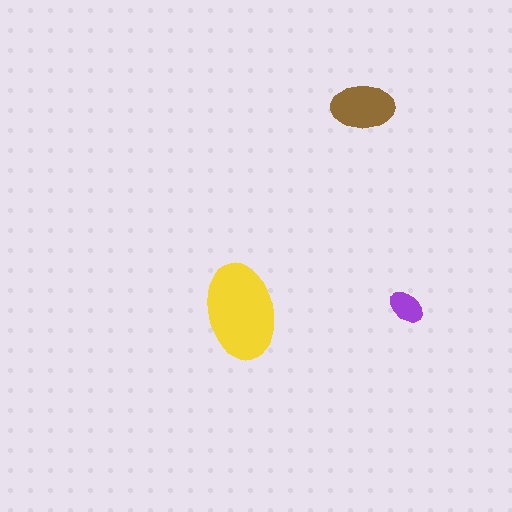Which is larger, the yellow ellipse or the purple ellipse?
The yellow one.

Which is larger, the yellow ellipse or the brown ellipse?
The yellow one.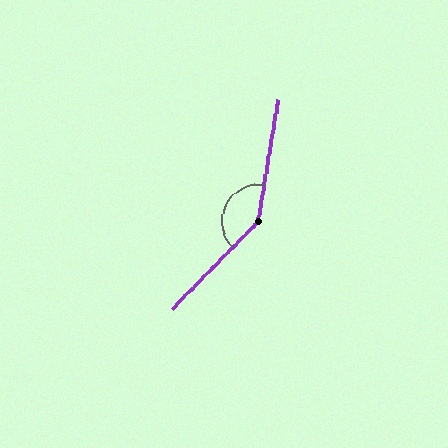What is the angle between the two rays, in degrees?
Approximately 145 degrees.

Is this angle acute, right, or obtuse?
It is obtuse.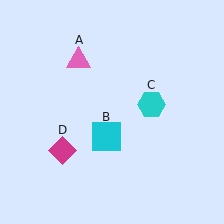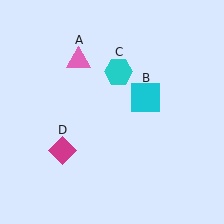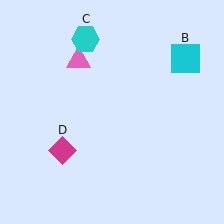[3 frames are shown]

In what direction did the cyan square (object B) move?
The cyan square (object B) moved up and to the right.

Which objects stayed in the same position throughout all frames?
Pink triangle (object A) and magenta diamond (object D) remained stationary.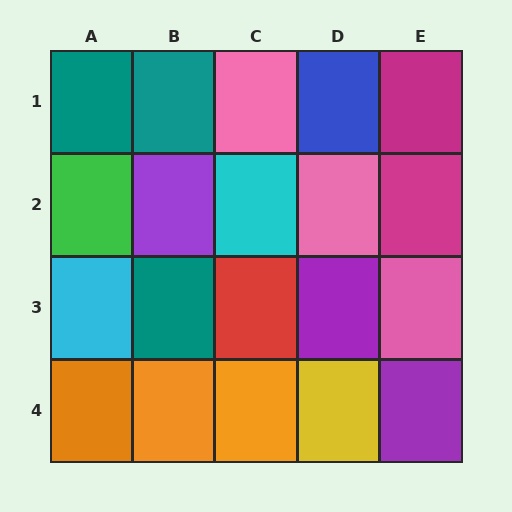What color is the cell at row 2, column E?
Magenta.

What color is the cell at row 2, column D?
Pink.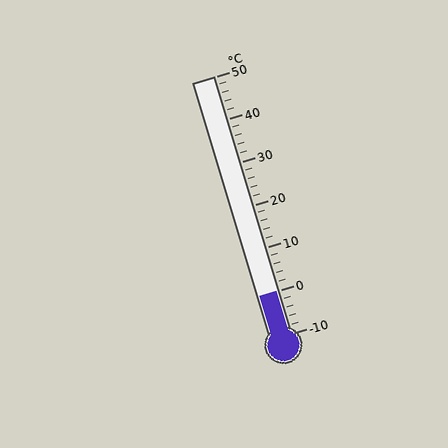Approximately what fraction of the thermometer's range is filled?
The thermometer is filled to approximately 15% of its range.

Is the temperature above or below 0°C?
The temperature is at 0°C.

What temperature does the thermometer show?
The thermometer shows approximately 0°C.